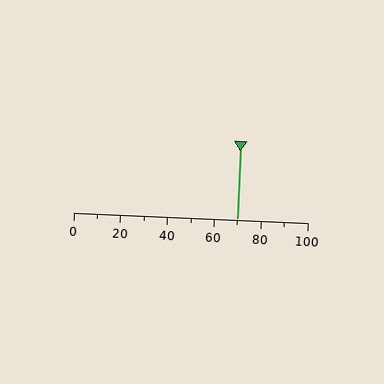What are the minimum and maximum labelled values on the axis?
The axis runs from 0 to 100.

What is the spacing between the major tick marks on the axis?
The major ticks are spaced 20 apart.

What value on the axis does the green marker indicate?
The marker indicates approximately 70.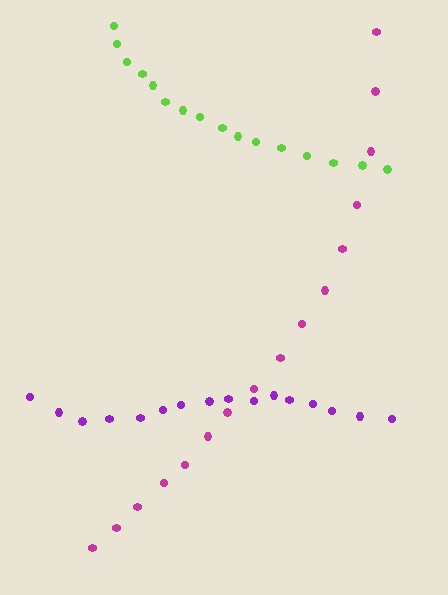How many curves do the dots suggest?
There are 3 distinct paths.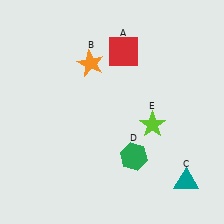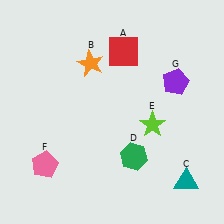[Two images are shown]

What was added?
A pink pentagon (F), a purple pentagon (G) were added in Image 2.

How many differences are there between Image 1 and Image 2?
There are 2 differences between the two images.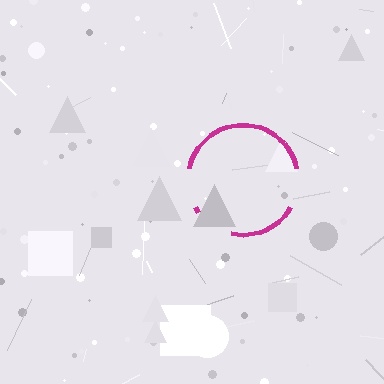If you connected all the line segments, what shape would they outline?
They would outline a circle.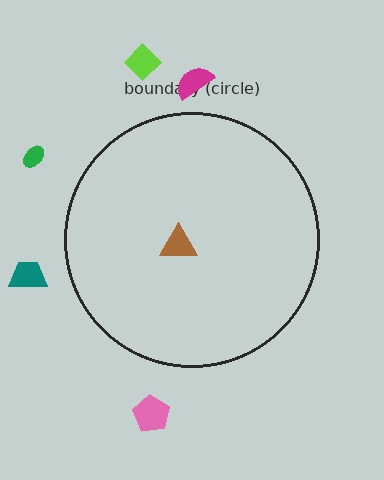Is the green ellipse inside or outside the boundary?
Outside.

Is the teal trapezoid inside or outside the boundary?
Outside.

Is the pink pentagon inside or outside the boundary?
Outside.